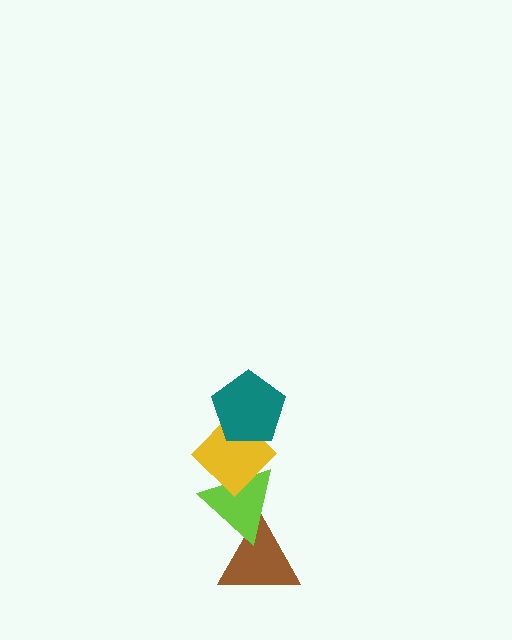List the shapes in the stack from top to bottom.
From top to bottom: the teal pentagon, the yellow diamond, the lime triangle, the brown triangle.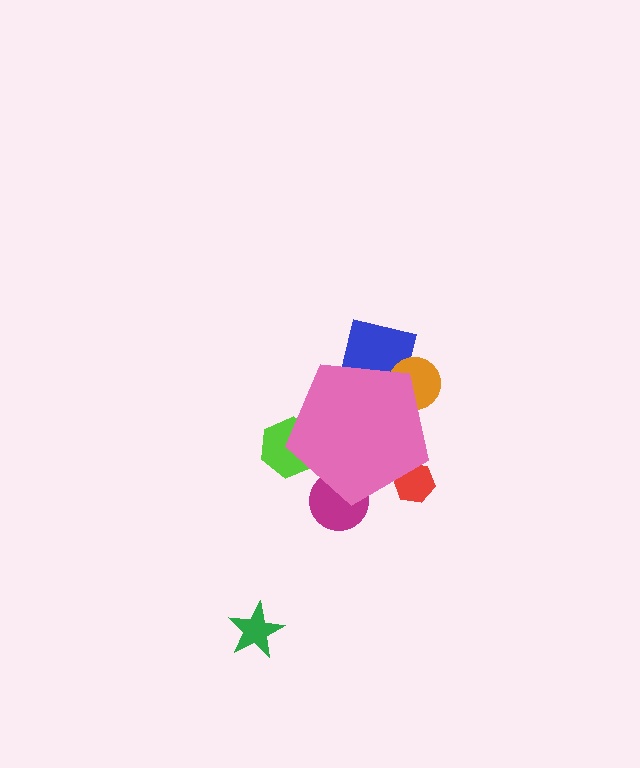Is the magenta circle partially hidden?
Yes, the magenta circle is partially hidden behind the pink pentagon.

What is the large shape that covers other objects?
A pink pentagon.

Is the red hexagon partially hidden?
Yes, the red hexagon is partially hidden behind the pink pentagon.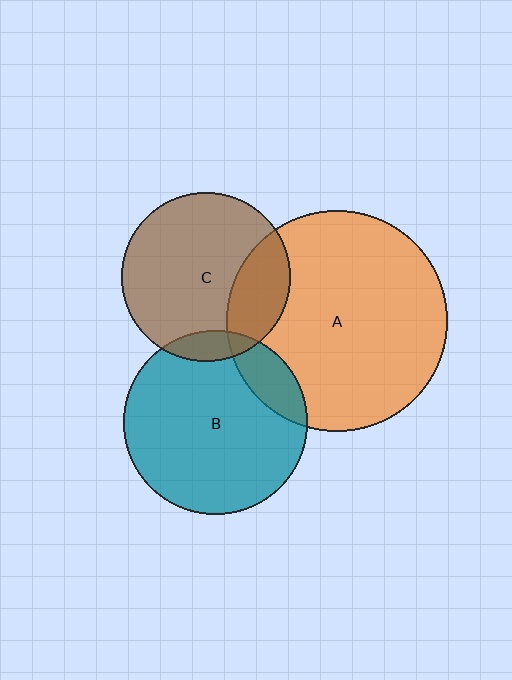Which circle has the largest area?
Circle A (orange).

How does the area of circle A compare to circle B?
Approximately 1.4 times.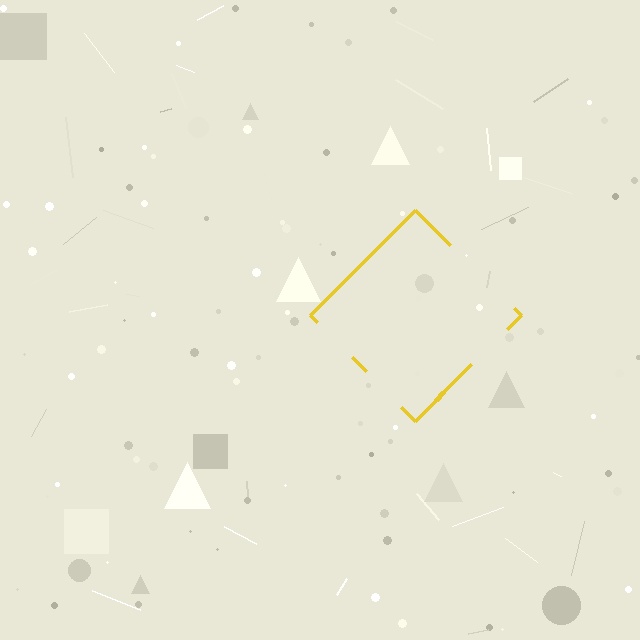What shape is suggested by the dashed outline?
The dashed outline suggests a diamond.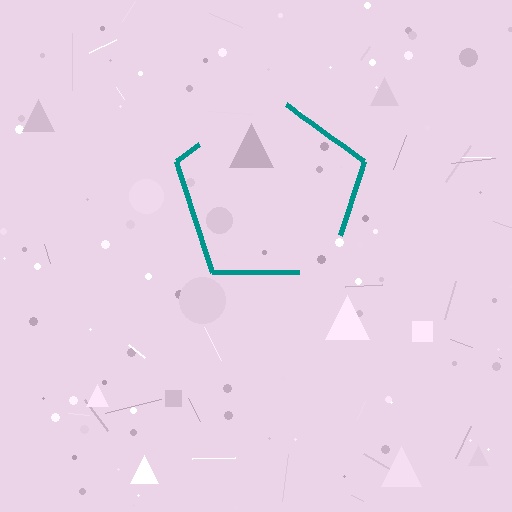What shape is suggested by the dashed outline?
The dashed outline suggests a pentagon.